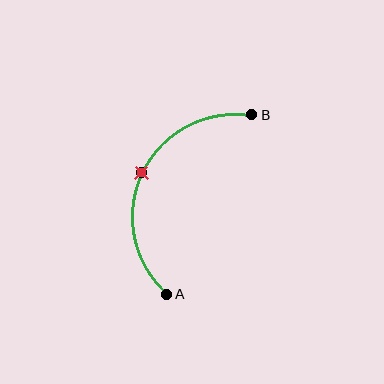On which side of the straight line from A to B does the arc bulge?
The arc bulges to the left of the straight line connecting A and B.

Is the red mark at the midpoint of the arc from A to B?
Yes. The red mark lies on the arc at equal arc-length from both A and B — it is the arc midpoint.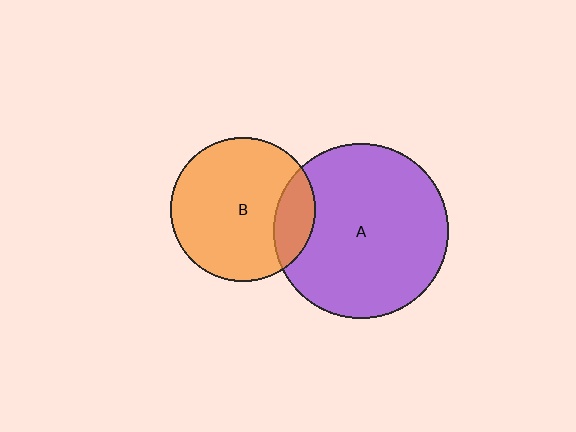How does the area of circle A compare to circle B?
Approximately 1.5 times.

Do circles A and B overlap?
Yes.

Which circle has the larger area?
Circle A (purple).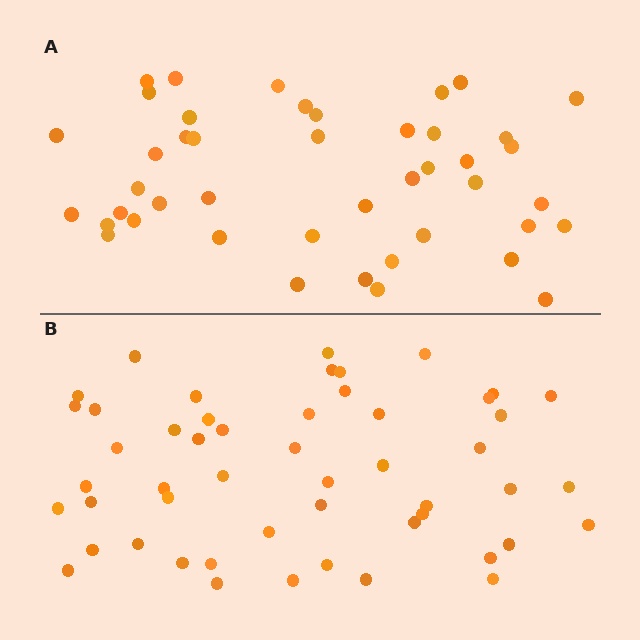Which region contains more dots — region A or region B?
Region B (the bottom region) has more dots.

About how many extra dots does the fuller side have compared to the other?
Region B has roughly 8 or so more dots than region A.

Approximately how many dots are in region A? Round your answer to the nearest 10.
About 40 dots. (The exact count is 44, which rounds to 40.)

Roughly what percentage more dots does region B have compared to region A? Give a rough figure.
About 15% more.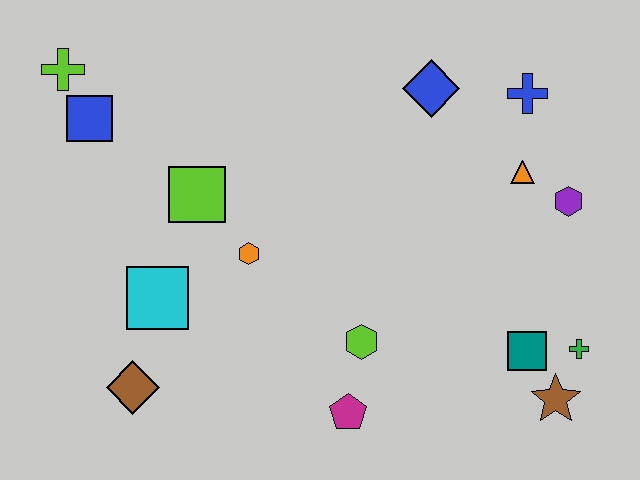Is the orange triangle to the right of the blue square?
Yes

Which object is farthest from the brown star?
The lime cross is farthest from the brown star.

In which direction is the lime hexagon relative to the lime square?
The lime hexagon is to the right of the lime square.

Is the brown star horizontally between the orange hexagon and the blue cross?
No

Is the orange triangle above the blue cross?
No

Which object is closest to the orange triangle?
The purple hexagon is closest to the orange triangle.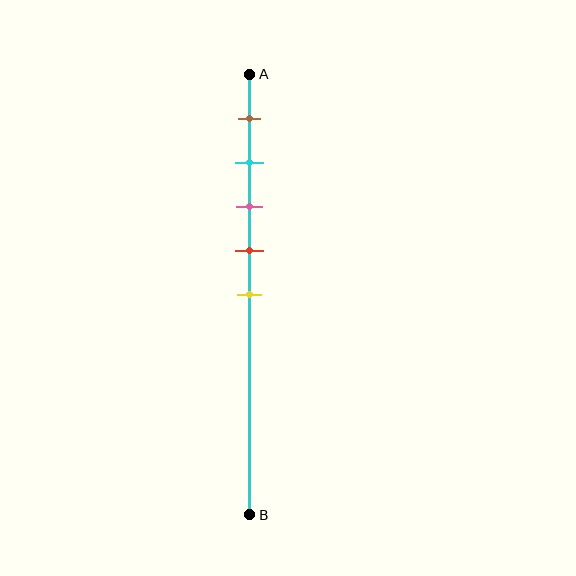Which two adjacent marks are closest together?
The cyan and pink marks are the closest adjacent pair.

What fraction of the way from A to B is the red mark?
The red mark is approximately 40% (0.4) of the way from A to B.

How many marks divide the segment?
There are 5 marks dividing the segment.